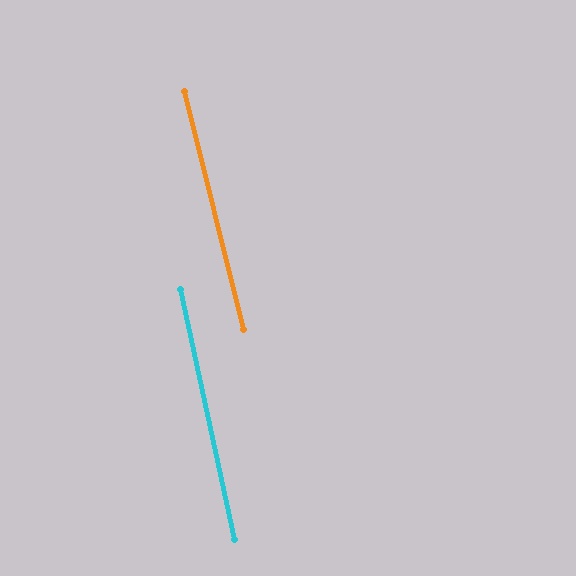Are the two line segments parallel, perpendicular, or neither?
Parallel — their directions differ by only 1.5°.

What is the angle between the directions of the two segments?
Approximately 2 degrees.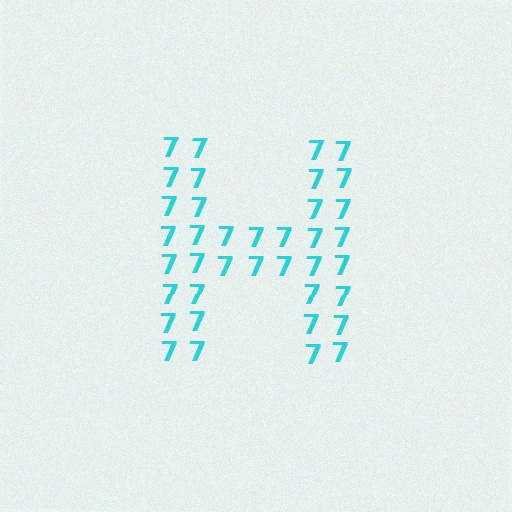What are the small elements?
The small elements are digit 7's.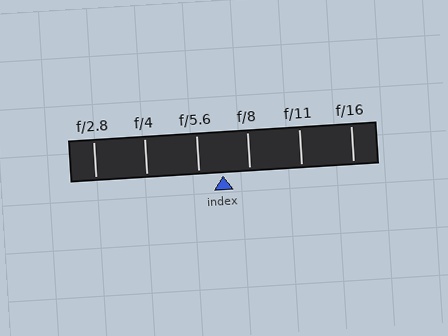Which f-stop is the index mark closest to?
The index mark is closest to f/5.6.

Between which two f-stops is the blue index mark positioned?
The index mark is between f/5.6 and f/8.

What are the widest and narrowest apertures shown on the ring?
The widest aperture shown is f/2.8 and the narrowest is f/16.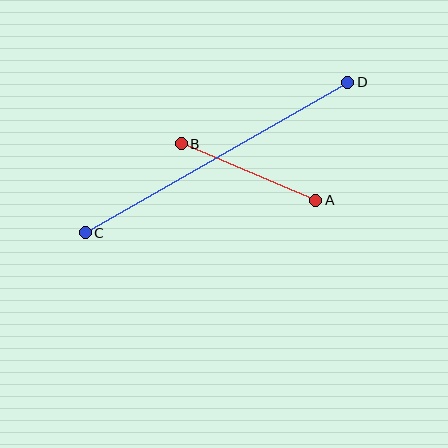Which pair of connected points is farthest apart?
Points C and D are farthest apart.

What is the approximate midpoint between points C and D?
The midpoint is at approximately (216, 157) pixels.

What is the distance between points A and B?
The distance is approximately 146 pixels.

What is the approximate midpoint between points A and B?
The midpoint is at approximately (248, 172) pixels.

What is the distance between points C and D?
The distance is approximately 303 pixels.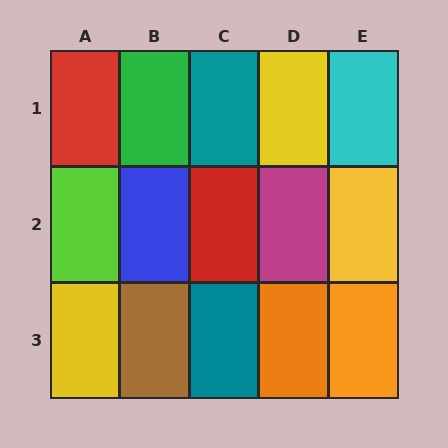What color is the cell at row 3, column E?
Orange.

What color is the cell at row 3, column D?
Orange.